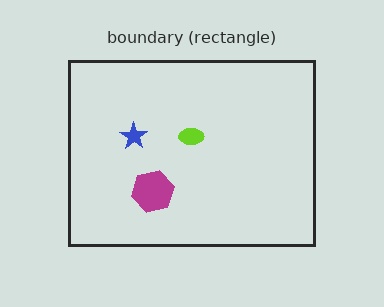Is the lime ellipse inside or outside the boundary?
Inside.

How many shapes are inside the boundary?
3 inside, 0 outside.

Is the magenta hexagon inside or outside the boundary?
Inside.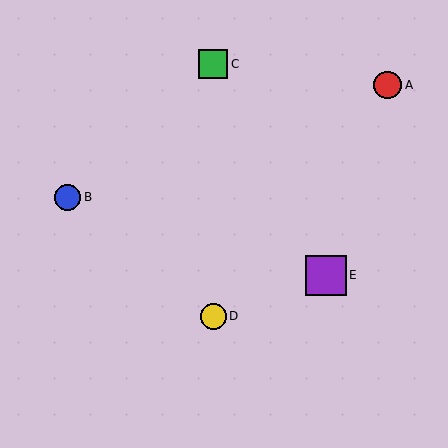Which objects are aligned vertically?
Objects C, D are aligned vertically.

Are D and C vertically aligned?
Yes, both are at x≈213.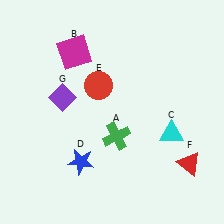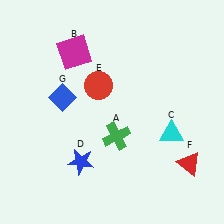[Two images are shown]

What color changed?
The diamond (G) changed from purple in Image 1 to blue in Image 2.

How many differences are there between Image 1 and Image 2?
There is 1 difference between the two images.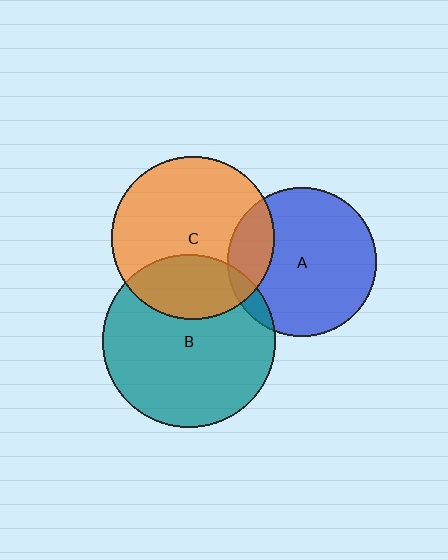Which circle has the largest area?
Circle B (teal).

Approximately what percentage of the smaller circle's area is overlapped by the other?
Approximately 30%.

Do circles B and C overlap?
Yes.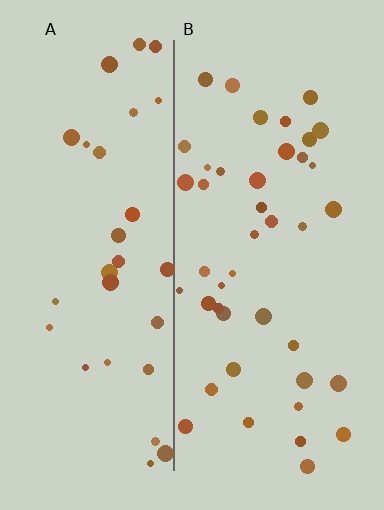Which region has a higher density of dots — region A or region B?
B (the right).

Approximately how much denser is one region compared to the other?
Approximately 1.3× — region B over region A.